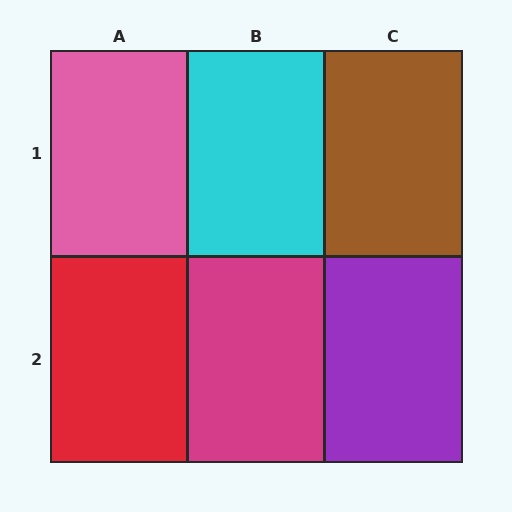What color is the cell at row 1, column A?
Pink.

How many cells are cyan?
1 cell is cyan.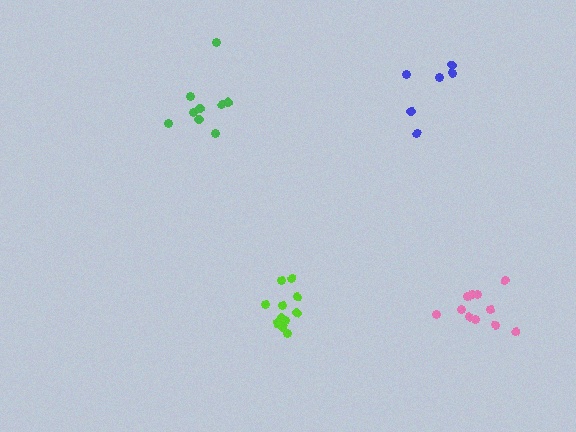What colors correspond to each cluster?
The clusters are colored: pink, lime, blue, green.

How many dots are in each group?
Group 1: 11 dots, Group 2: 11 dots, Group 3: 6 dots, Group 4: 9 dots (37 total).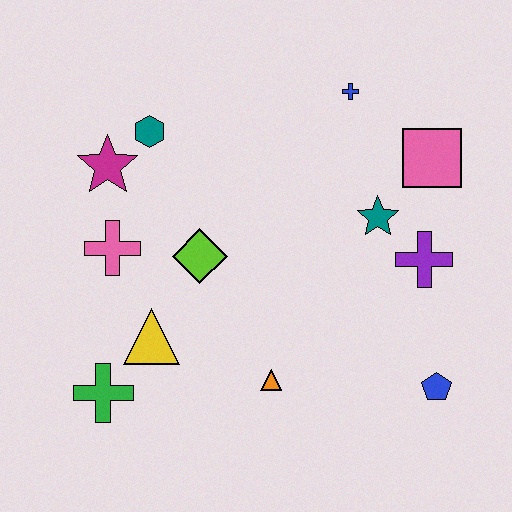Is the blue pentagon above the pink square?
No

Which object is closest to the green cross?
The yellow triangle is closest to the green cross.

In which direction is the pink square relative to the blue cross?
The pink square is to the right of the blue cross.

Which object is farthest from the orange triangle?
The blue cross is farthest from the orange triangle.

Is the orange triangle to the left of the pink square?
Yes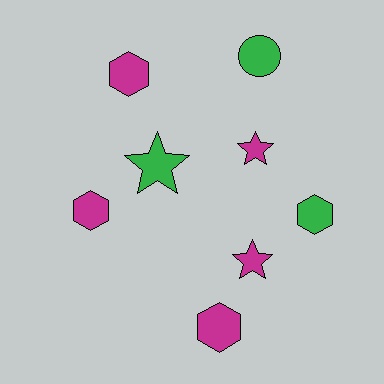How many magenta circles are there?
There are no magenta circles.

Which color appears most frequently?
Magenta, with 5 objects.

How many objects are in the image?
There are 8 objects.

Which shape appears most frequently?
Hexagon, with 4 objects.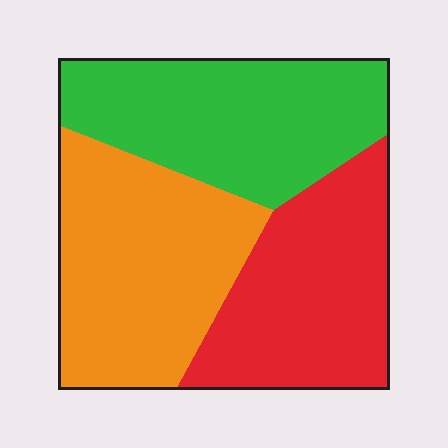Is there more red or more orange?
Orange.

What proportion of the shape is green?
Green takes up about one third (1/3) of the shape.